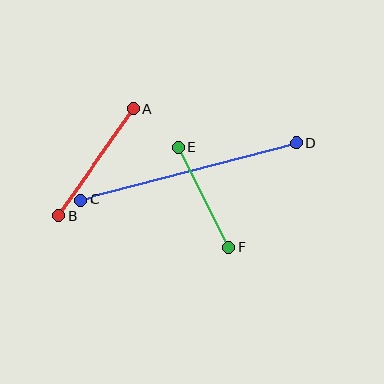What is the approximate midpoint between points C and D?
The midpoint is at approximately (188, 172) pixels.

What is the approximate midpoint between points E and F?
The midpoint is at approximately (203, 197) pixels.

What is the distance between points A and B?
The distance is approximately 129 pixels.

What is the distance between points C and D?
The distance is approximately 222 pixels.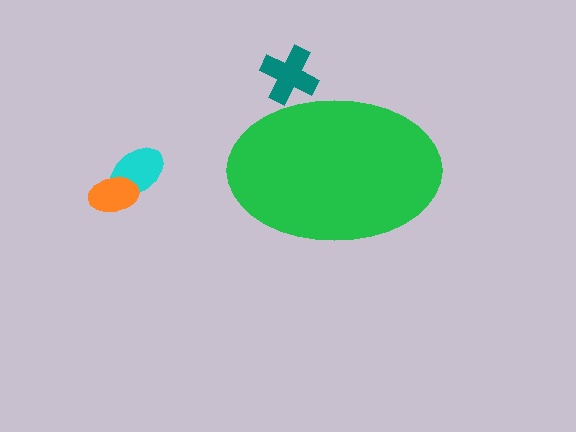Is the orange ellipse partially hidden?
No, the orange ellipse is fully visible.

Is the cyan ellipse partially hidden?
No, the cyan ellipse is fully visible.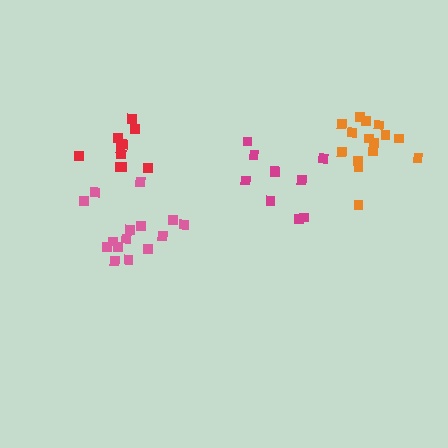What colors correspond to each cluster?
The clusters are colored: pink, magenta, red, orange.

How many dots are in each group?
Group 1: 15 dots, Group 2: 10 dots, Group 3: 10 dots, Group 4: 15 dots (50 total).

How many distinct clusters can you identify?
There are 4 distinct clusters.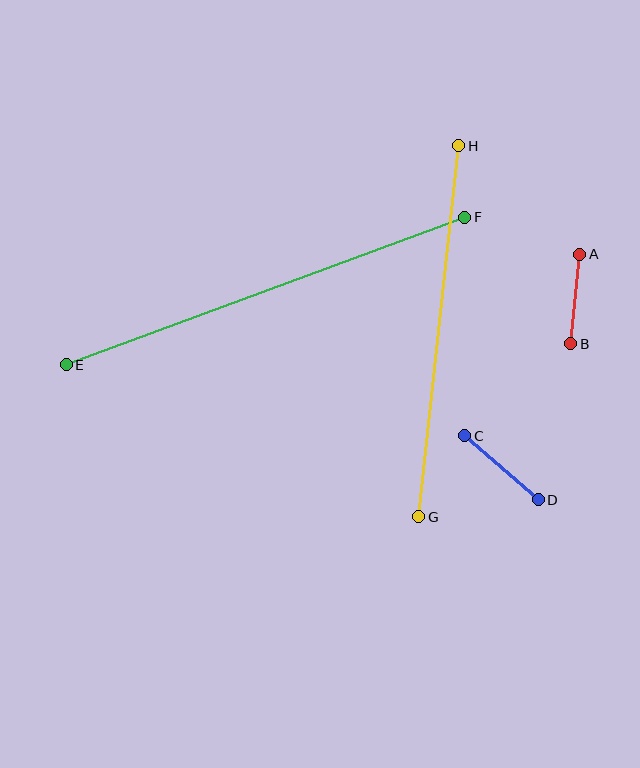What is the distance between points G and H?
The distance is approximately 373 pixels.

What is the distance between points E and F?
The distance is approximately 425 pixels.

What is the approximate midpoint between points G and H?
The midpoint is at approximately (439, 331) pixels.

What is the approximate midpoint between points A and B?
The midpoint is at approximately (575, 299) pixels.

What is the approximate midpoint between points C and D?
The midpoint is at approximately (502, 468) pixels.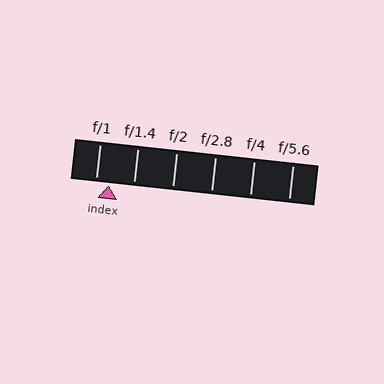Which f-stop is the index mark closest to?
The index mark is closest to f/1.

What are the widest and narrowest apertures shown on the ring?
The widest aperture shown is f/1 and the narrowest is f/5.6.